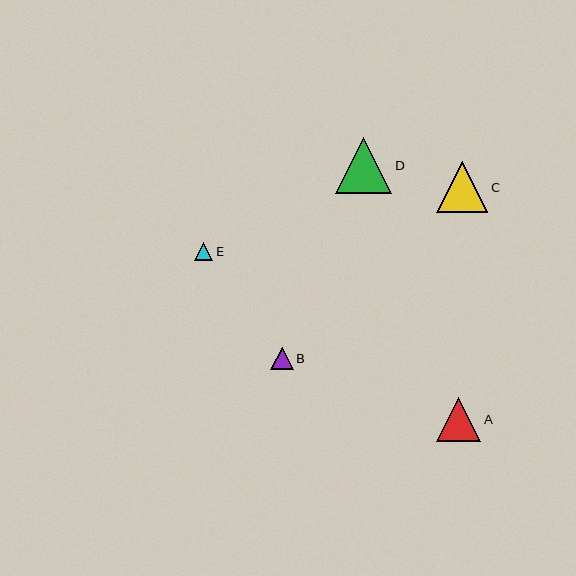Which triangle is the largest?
Triangle D is the largest with a size of approximately 56 pixels.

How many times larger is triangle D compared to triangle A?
Triangle D is approximately 1.3 times the size of triangle A.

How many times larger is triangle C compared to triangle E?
Triangle C is approximately 2.7 times the size of triangle E.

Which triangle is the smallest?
Triangle E is the smallest with a size of approximately 19 pixels.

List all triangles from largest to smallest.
From largest to smallest: D, C, A, B, E.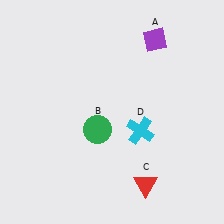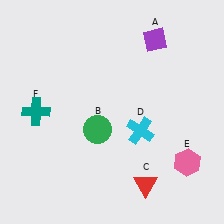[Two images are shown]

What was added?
A pink hexagon (E), a teal cross (F) were added in Image 2.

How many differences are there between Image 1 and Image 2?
There are 2 differences between the two images.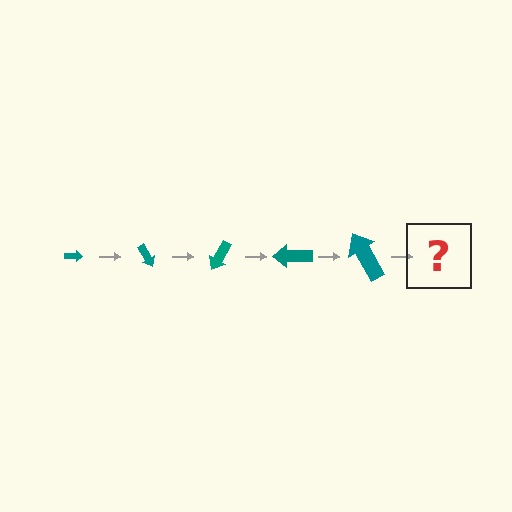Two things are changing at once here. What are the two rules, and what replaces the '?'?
The two rules are that the arrow grows larger each step and it rotates 60 degrees each step. The '?' should be an arrow, larger than the previous one and rotated 300 degrees from the start.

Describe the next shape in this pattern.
It should be an arrow, larger than the previous one and rotated 300 degrees from the start.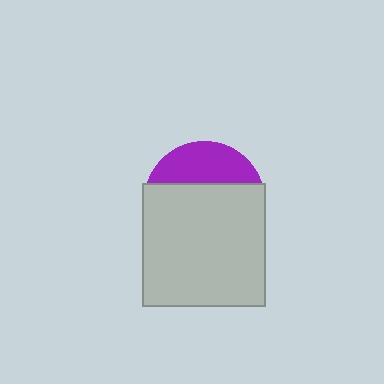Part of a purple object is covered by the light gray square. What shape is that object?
It is a circle.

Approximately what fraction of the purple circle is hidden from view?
Roughly 69% of the purple circle is hidden behind the light gray square.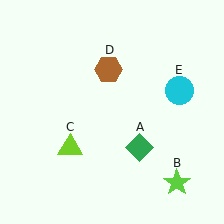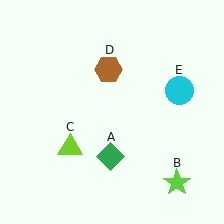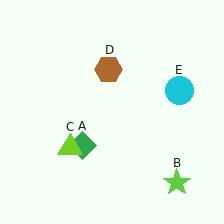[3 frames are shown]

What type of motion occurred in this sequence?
The green diamond (object A) rotated clockwise around the center of the scene.